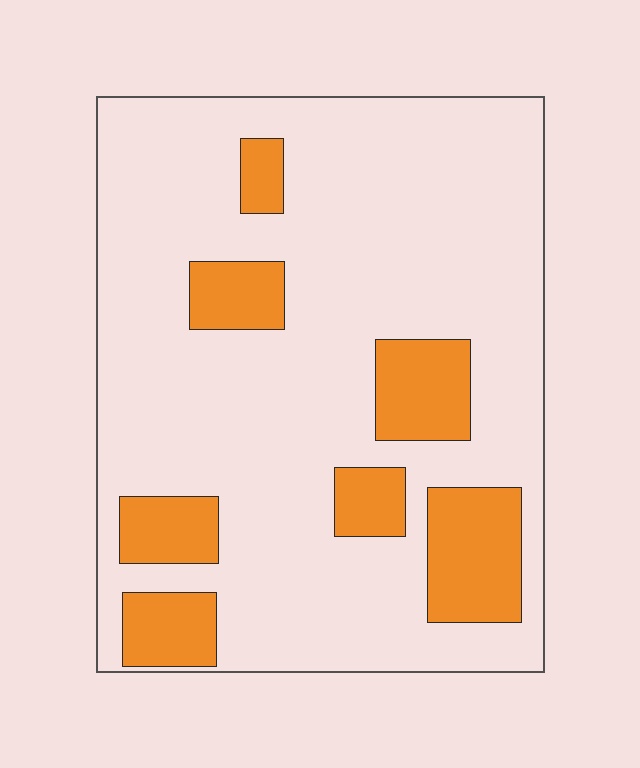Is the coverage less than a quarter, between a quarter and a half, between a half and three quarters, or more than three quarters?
Less than a quarter.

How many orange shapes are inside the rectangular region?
7.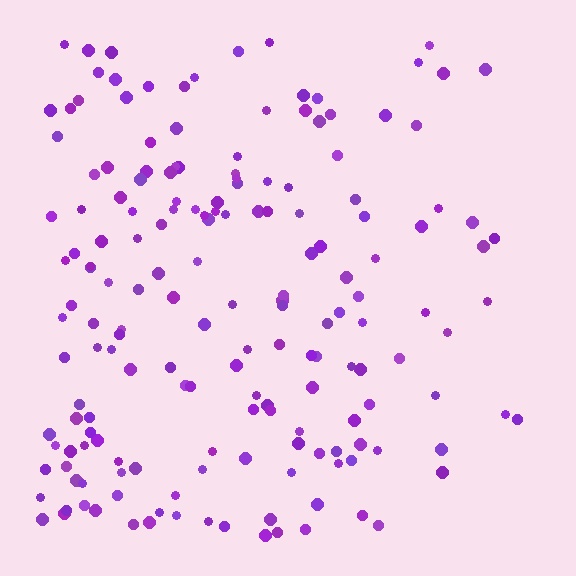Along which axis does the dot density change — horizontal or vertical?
Horizontal.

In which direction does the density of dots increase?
From right to left, with the left side densest.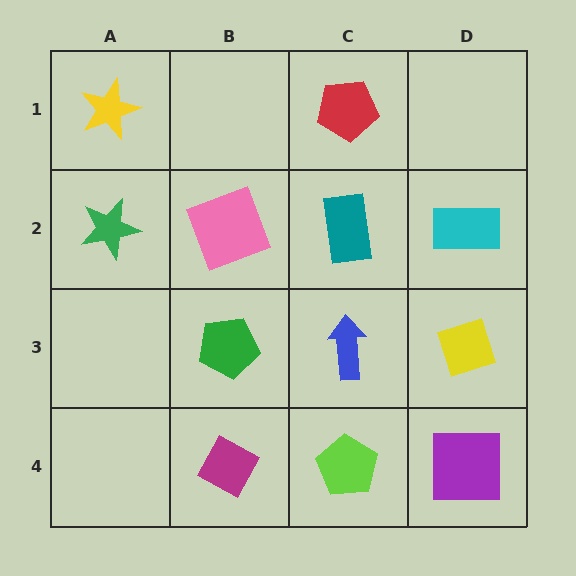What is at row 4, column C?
A lime pentagon.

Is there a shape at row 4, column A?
No, that cell is empty.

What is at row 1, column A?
A yellow star.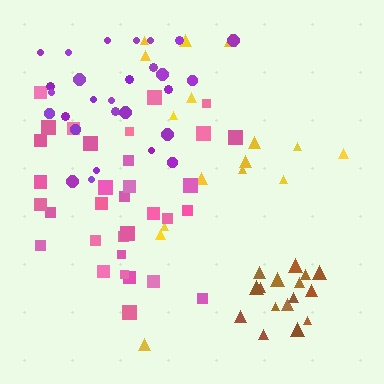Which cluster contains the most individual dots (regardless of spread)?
Pink (34).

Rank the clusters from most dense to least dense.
brown, purple, pink, yellow.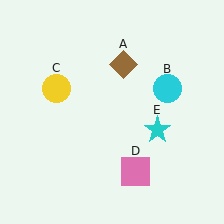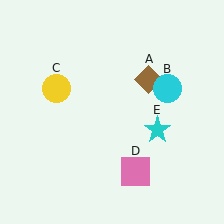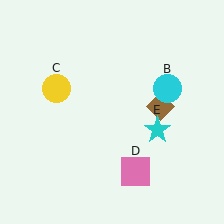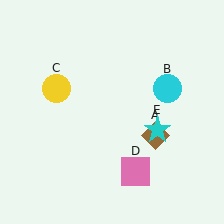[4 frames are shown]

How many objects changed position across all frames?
1 object changed position: brown diamond (object A).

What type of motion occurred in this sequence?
The brown diamond (object A) rotated clockwise around the center of the scene.